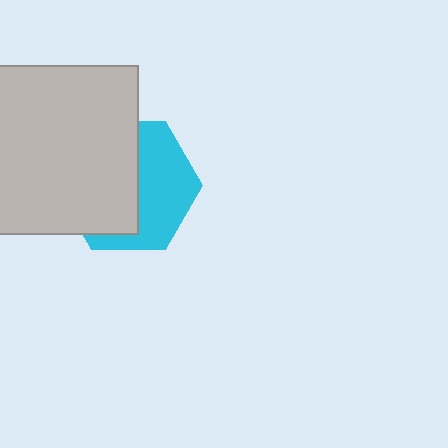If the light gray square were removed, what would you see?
You would see the complete cyan hexagon.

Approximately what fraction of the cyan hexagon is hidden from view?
Roughly 55% of the cyan hexagon is hidden behind the light gray square.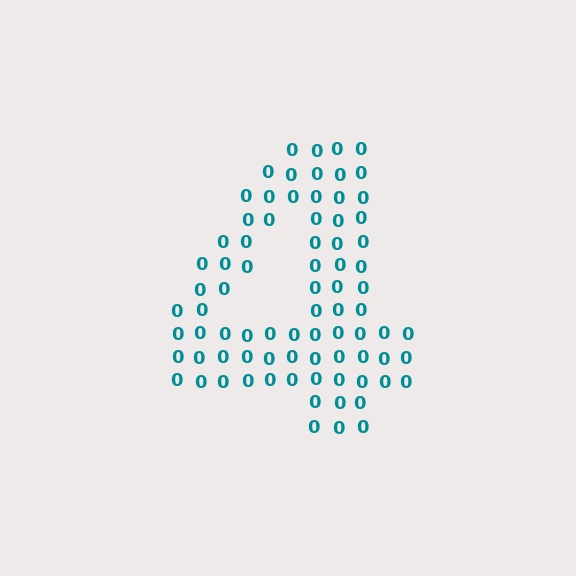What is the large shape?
The large shape is the digit 4.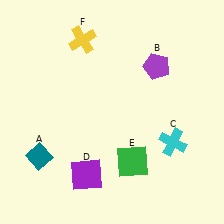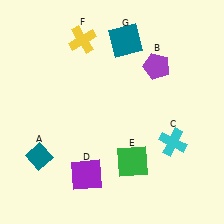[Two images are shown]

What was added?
A teal square (G) was added in Image 2.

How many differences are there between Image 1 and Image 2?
There is 1 difference between the two images.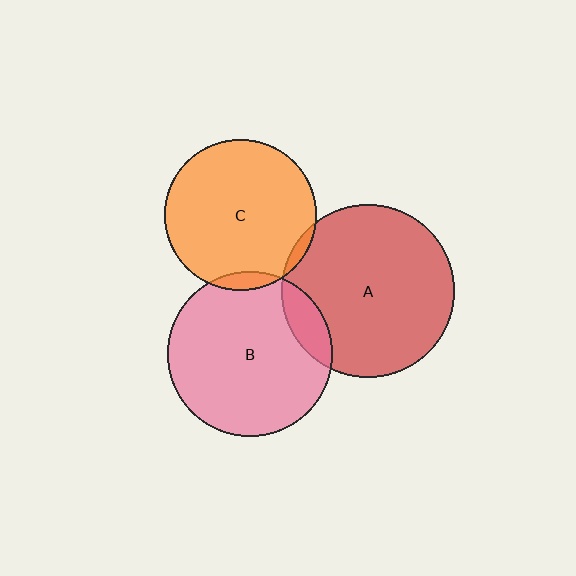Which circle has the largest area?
Circle A (red).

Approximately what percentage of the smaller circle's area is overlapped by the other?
Approximately 5%.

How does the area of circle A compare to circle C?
Approximately 1.3 times.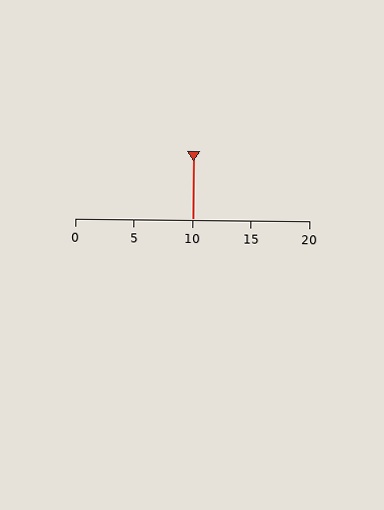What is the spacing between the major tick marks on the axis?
The major ticks are spaced 5 apart.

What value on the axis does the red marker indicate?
The marker indicates approximately 10.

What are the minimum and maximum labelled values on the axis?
The axis runs from 0 to 20.